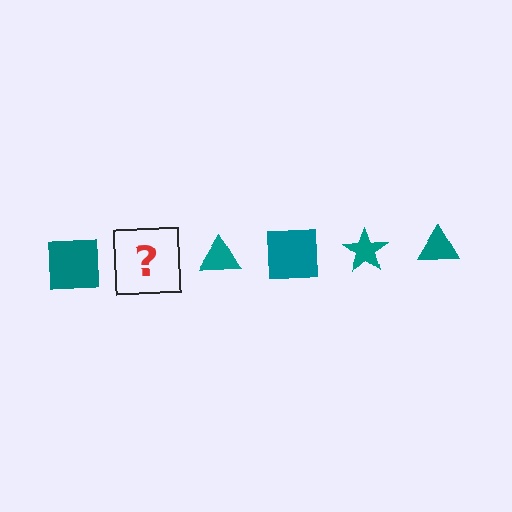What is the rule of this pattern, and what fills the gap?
The rule is that the pattern cycles through square, star, triangle shapes in teal. The gap should be filled with a teal star.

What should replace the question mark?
The question mark should be replaced with a teal star.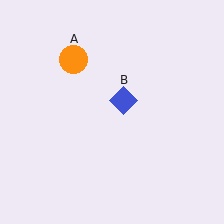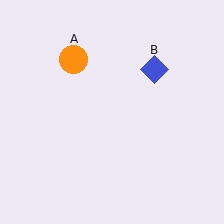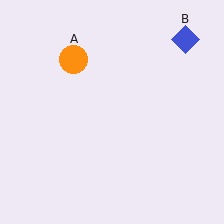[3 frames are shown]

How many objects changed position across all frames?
1 object changed position: blue diamond (object B).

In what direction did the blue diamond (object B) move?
The blue diamond (object B) moved up and to the right.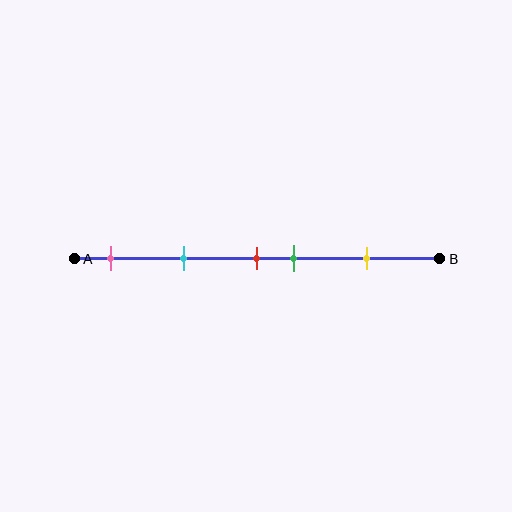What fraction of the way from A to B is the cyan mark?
The cyan mark is approximately 30% (0.3) of the way from A to B.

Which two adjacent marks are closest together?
The red and green marks are the closest adjacent pair.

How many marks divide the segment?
There are 5 marks dividing the segment.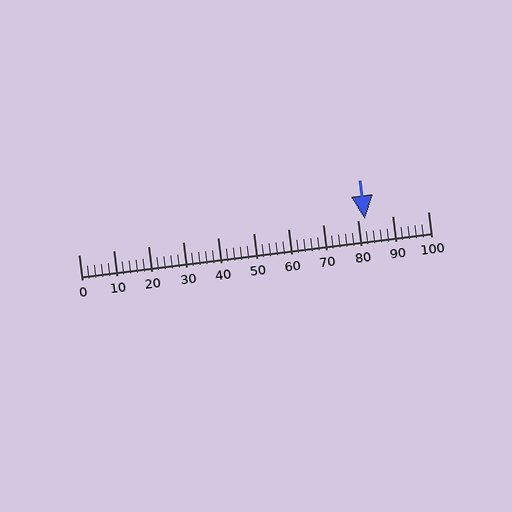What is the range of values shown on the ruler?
The ruler shows values from 0 to 100.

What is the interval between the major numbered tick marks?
The major tick marks are spaced 10 units apart.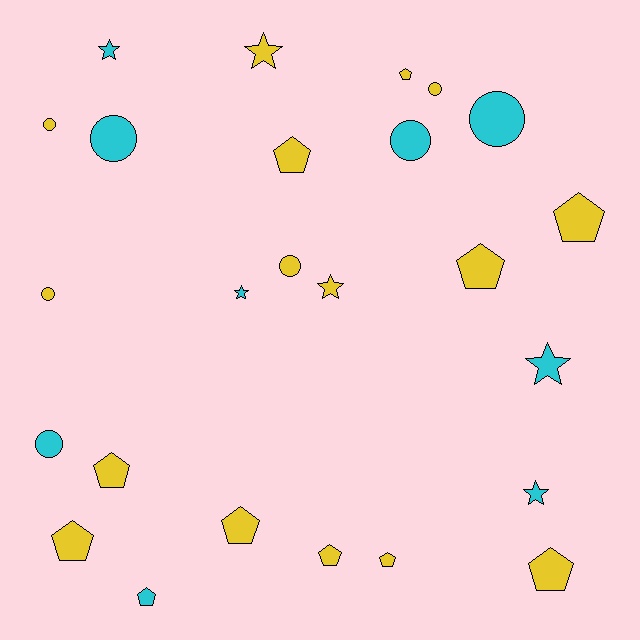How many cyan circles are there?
There are 4 cyan circles.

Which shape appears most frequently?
Pentagon, with 11 objects.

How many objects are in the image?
There are 25 objects.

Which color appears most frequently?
Yellow, with 16 objects.